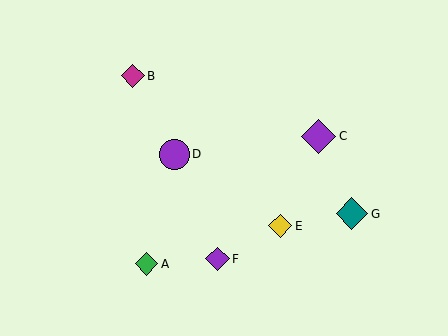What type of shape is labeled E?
Shape E is a yellow diamond.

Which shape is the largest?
The purple diamond (labeled C) is the largest.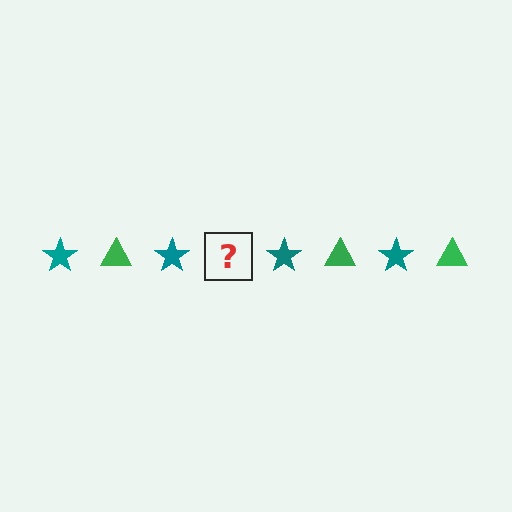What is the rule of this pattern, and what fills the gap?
The rule is that the pattern alternates between teal star and green triangle. The gap should be filled with a green triangle.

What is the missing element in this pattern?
The missing element is a green triangle.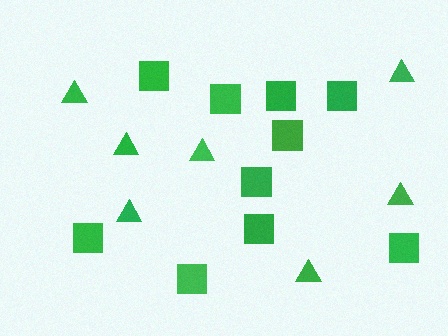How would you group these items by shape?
There are 2 groups: one group of triangles (7) and one group of squares (10).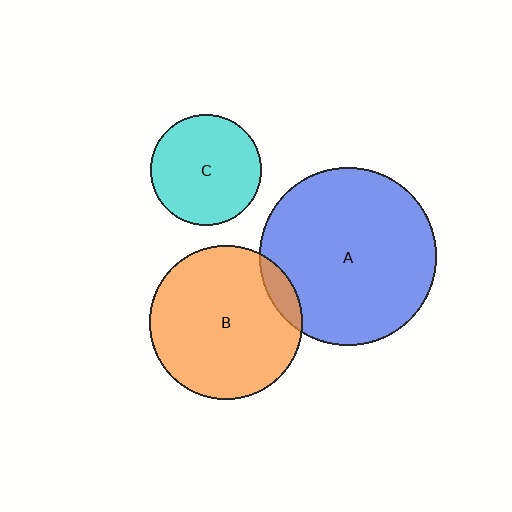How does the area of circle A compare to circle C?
Approximately 2.5 times.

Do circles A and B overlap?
Yes.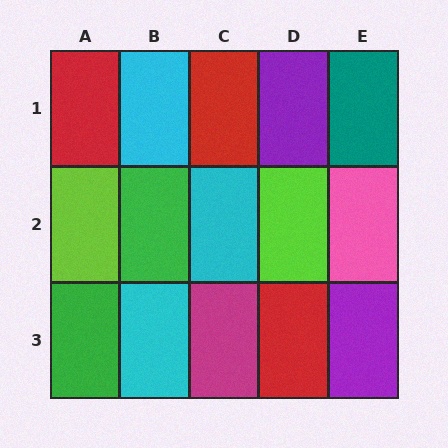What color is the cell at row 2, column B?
Green.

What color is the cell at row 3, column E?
Purple.